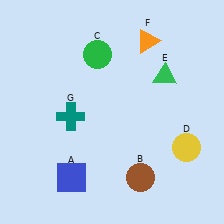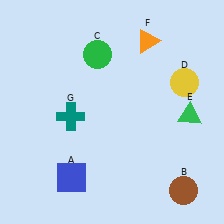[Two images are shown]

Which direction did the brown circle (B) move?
The brown circle (B) moved right.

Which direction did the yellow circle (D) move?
The yellow circle (D) moved up.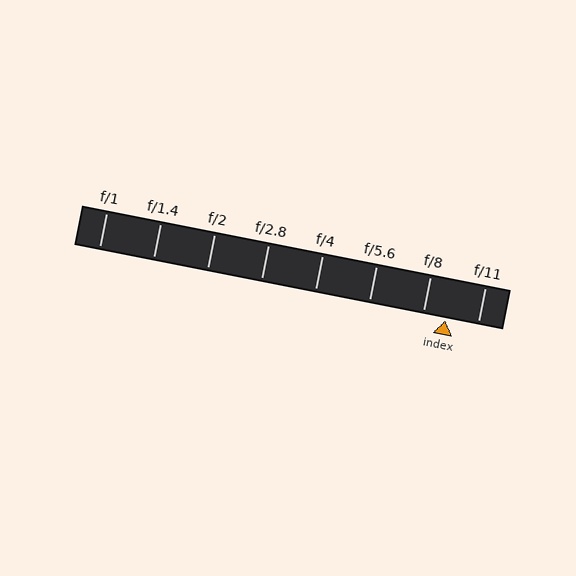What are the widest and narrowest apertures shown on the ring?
The widest aperture shown is f/1 and the narrowest is f/11.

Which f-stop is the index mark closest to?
The index mark is closest to f/8.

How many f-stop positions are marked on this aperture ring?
There are 8 f-stop positions marked.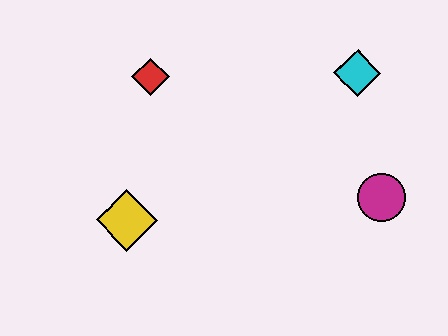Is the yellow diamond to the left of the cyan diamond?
Yes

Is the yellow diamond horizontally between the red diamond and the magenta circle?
No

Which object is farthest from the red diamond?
The magenta circle is farthest from the red diamond.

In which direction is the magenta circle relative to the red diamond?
The magenta circle is to the right of the red diamond.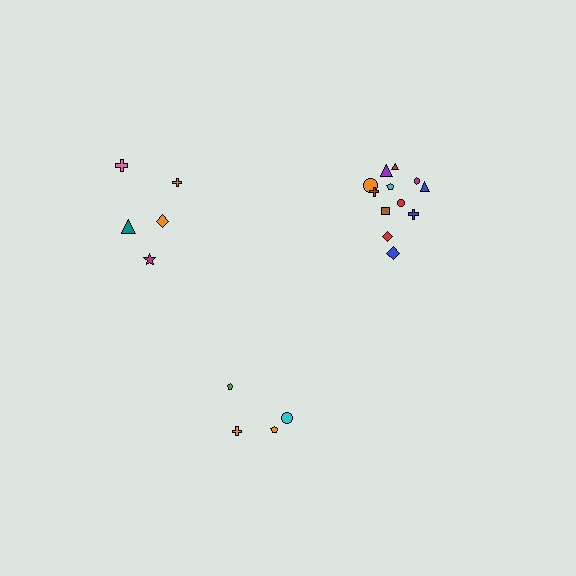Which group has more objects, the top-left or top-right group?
The top-right group.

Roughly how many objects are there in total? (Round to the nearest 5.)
Roughly 20 objects in total.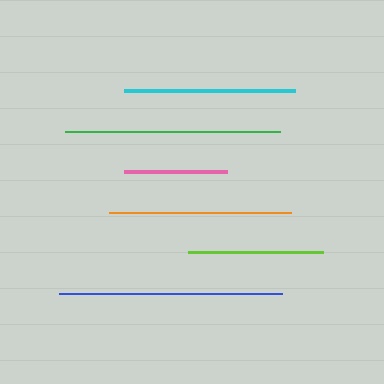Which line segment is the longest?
The blue line is the longest at approximately 223 pixels.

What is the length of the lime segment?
The lime segment is approximately 135 pixels long.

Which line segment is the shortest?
The pink line is the shortest at approximately 103 pixels.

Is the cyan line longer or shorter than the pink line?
The cyan line is longer than the pink line.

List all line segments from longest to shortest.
From longest to shortest: blue, green, orange, cyan, lime, pink.